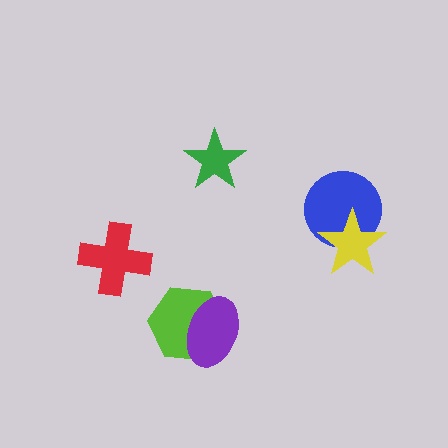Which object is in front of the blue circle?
The yellow star is in front of the blue circle.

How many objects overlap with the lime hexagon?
1 object overlaps with the lime hexagon.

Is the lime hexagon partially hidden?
Yes, it is partially covered by another shape.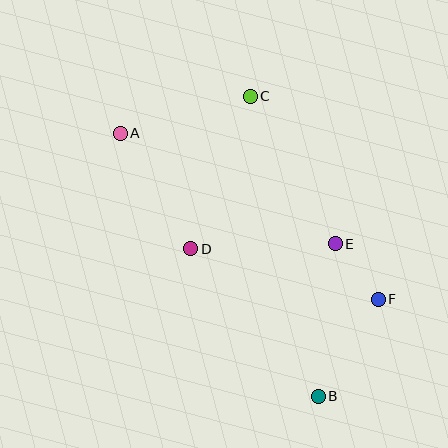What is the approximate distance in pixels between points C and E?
The distance between C and E is approximately 170 pixels.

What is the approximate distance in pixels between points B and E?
The distance between B and E is approximately 153 pixels.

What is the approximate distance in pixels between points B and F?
The distance between B and F is approximately 114 pixels.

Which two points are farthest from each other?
Points A and B are farthest from each other.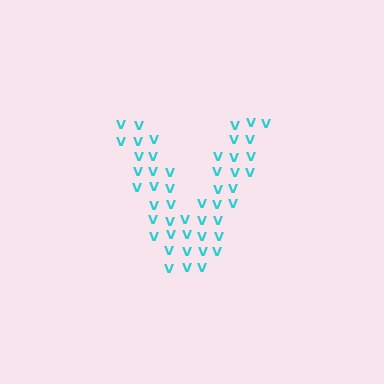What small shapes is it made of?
It is made of small letter V's.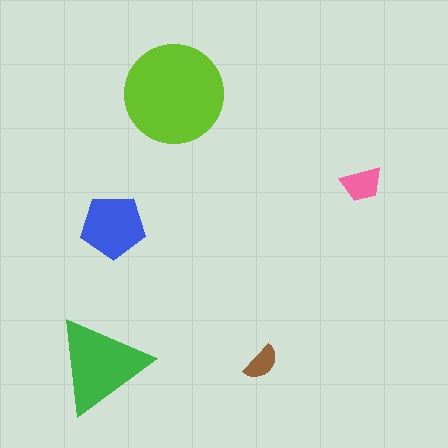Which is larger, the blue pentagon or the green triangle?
The green triangle.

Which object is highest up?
The lime circle is topmost.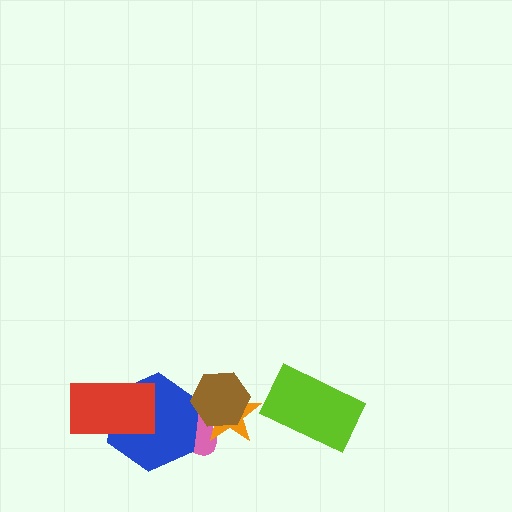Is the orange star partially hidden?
Yes, it is partially covered by another shape.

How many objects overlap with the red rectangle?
1 object overlaps with the red rectangle.